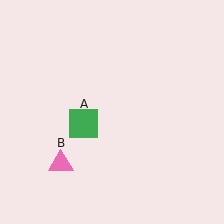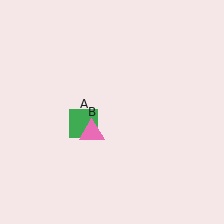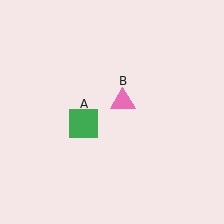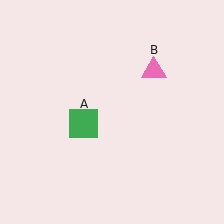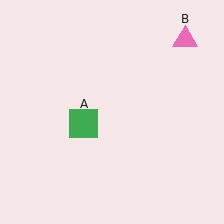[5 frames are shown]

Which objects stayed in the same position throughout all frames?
Green square (object A) remained stationary.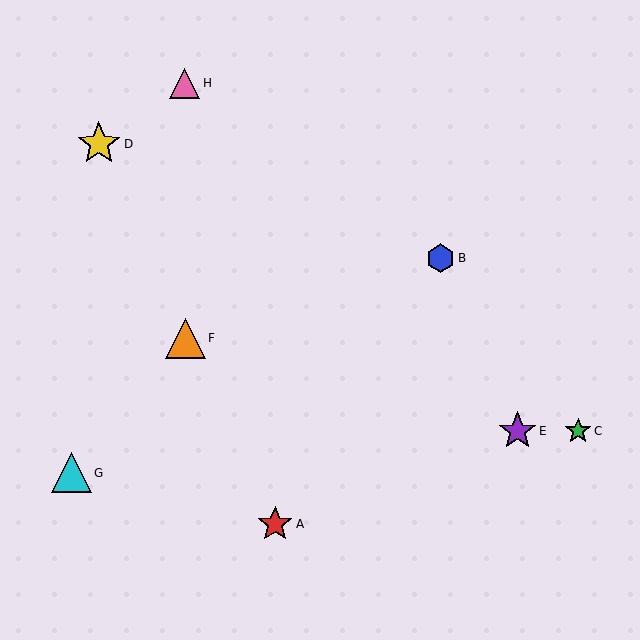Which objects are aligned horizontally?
Objects C, E are aligned horizontally.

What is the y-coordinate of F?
Object F is at y≈338.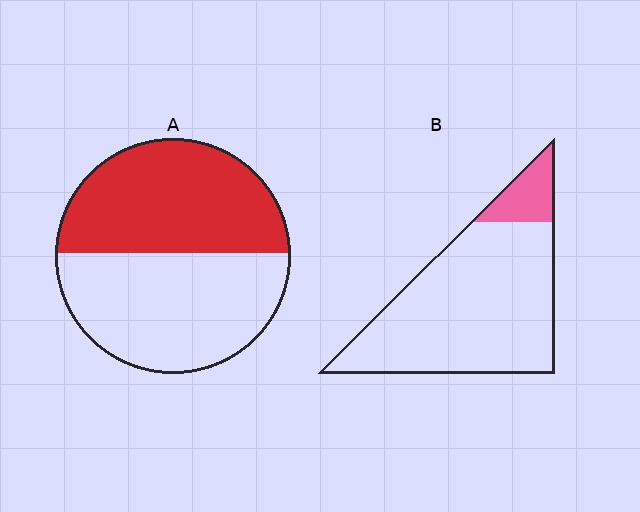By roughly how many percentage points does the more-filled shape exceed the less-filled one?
By roughly 35 percentage points (A over B).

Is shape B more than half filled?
No.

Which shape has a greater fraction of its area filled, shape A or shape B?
Shape A.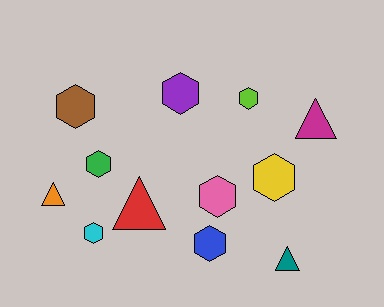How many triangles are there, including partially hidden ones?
There are 4 triangles.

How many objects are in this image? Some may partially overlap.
There are 12 objects.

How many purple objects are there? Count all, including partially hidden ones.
There is 1 purple object.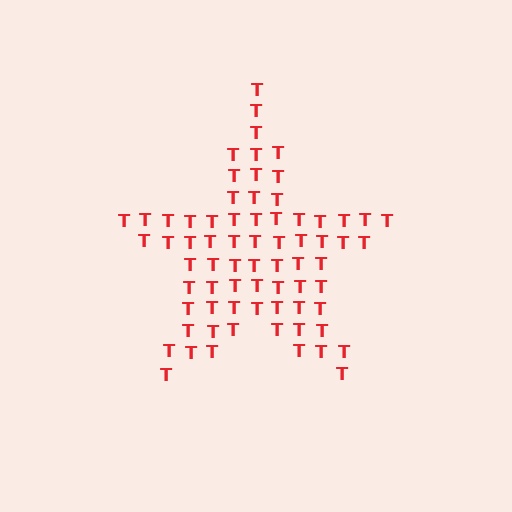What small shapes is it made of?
It is made of small letter T's.